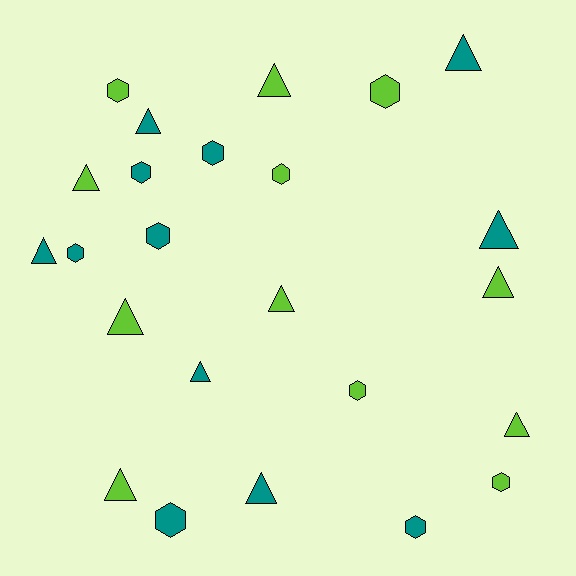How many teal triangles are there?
There are 6 teal triangles.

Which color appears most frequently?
Teal, with 12 objects.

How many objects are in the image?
There are 24 objects.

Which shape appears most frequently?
Triangle, with 13 objects.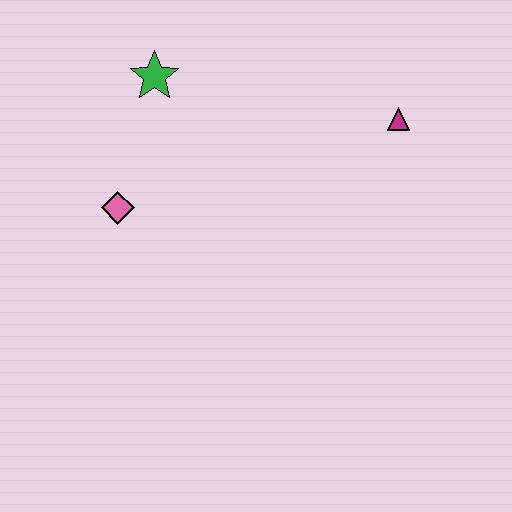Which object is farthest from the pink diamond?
The magenta triangle is farthest from the pink diamond.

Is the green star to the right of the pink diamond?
Yes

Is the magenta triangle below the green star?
Yes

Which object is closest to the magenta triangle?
The green star is closest to the magenta triangle.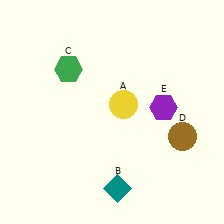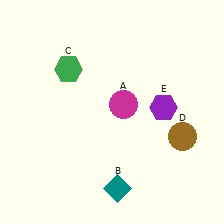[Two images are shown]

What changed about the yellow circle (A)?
In Image 1, A is yellow. In Image 2, it changed to magenta.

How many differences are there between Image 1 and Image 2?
There is 1 difference between the two images.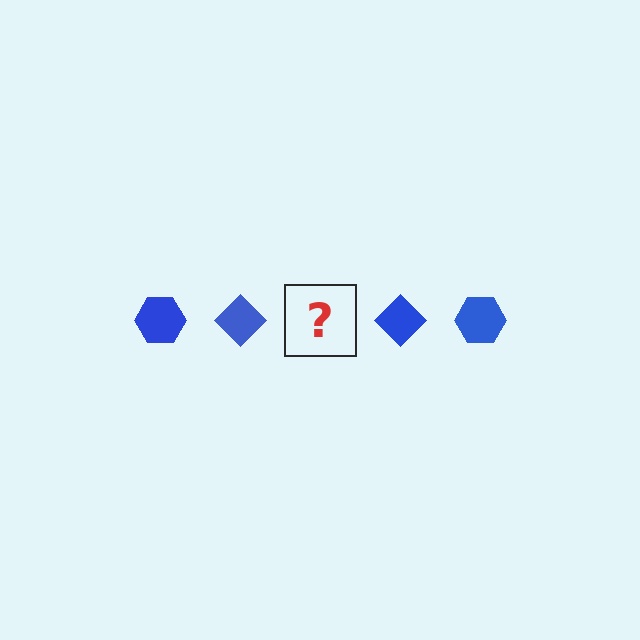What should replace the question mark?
The question mark should be replaced with a blue hexagon.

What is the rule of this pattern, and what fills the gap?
The rule is that the pattern cycles through hexagon, diamond shapes in blue. The gap should be filled with a blue hexagon.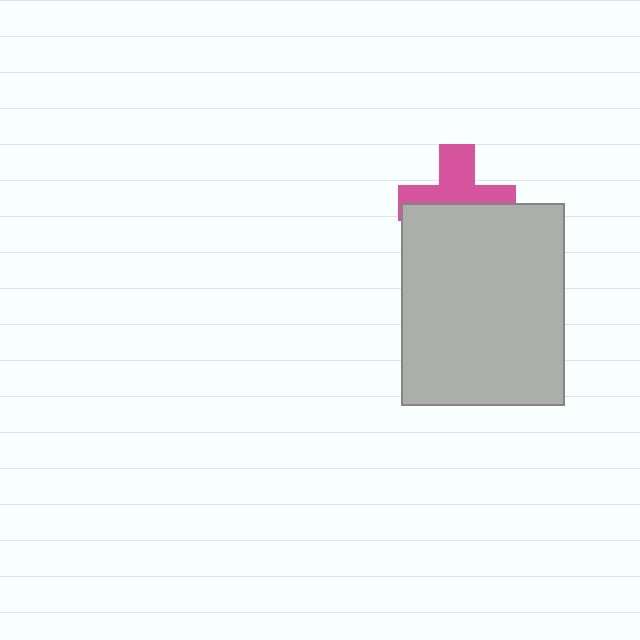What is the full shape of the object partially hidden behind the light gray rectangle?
The partially hidden object is a pink cross.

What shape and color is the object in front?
The object in front is a light gray rectangle.